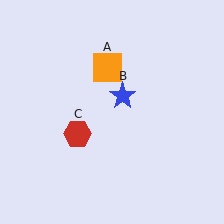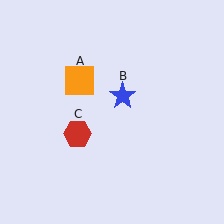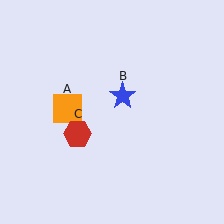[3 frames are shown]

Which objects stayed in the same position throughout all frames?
Blue star (object B) and red hexagon (object C) remained stationary.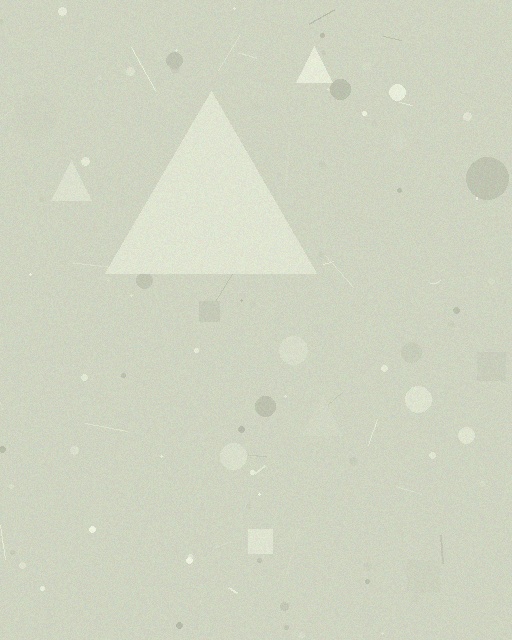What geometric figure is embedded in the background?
A triangle is embedded in the background.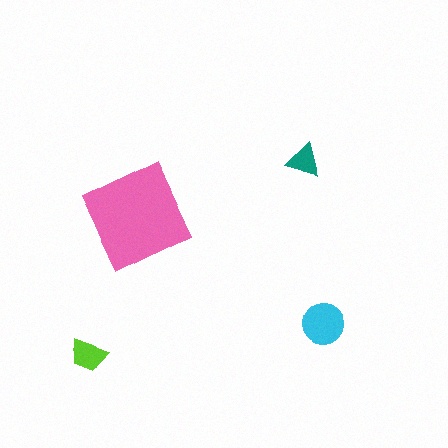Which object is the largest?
The pink square.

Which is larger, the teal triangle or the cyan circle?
The cyan circle.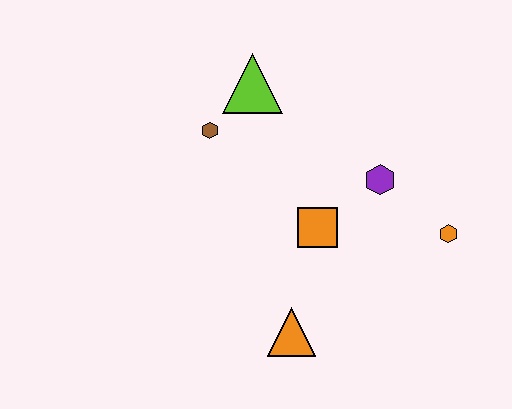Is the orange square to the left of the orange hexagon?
Yes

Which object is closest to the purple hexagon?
The orange square is closest to the purple hexagon.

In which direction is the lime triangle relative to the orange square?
The lime triangle is above the orange square.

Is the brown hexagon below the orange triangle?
No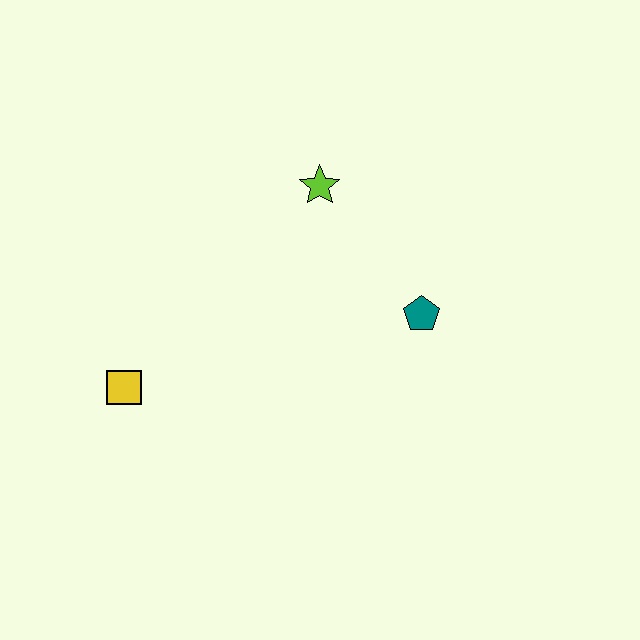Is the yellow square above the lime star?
No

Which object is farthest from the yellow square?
The teal pentagon is farthest from the yellow square.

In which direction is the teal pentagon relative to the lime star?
The teal pentagon is below the lime star.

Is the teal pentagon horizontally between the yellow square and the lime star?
No